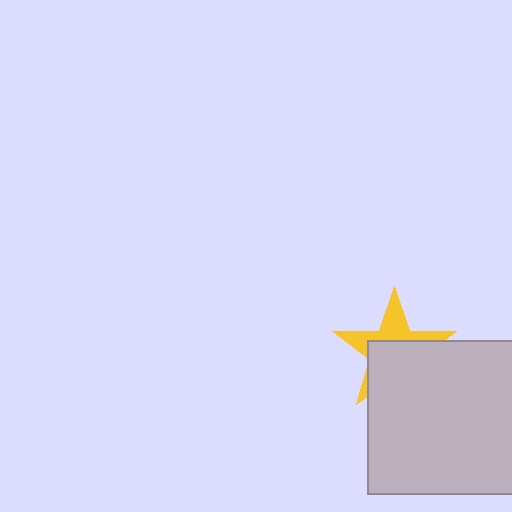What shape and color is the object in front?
The object in front is a light gray square.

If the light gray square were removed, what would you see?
You would see the complete yellow star.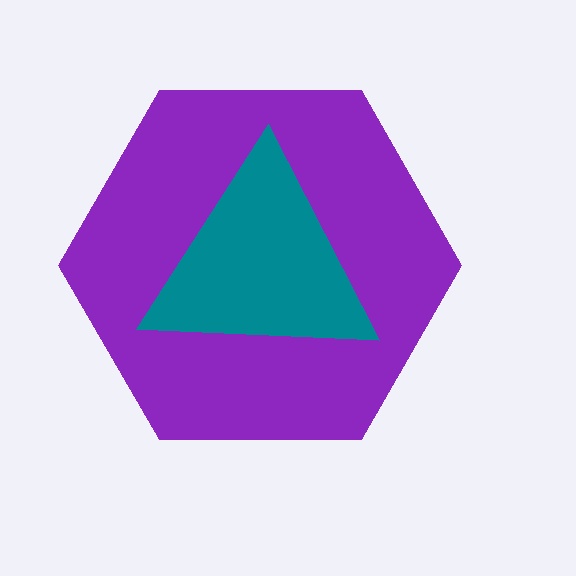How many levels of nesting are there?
2.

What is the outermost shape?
The purple hexagon.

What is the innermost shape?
The teal triangle.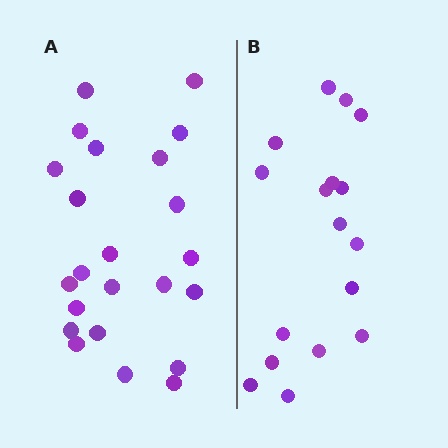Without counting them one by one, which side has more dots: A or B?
Region A (the left region) has more dots.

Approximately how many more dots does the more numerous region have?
Region A has about 6 more dots than region B.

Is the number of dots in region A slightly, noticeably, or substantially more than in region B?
Region A has noticeably more, but not dramatically so. The ratio is roughly 1.4 to 1.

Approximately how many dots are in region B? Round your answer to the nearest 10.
About 20 dots. (The exact count is 17, which rounds to 20.)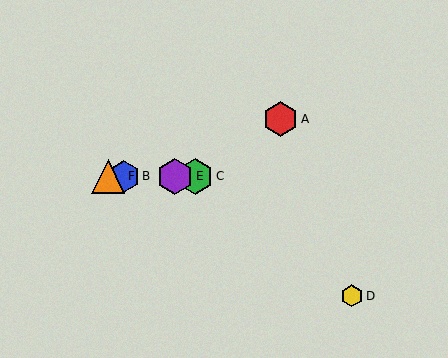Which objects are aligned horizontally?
Objects B, C, E, F are aligned horizontally.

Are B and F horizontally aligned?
Yes, both are at y≈176.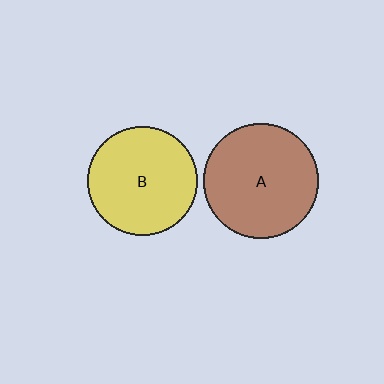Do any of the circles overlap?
No, none of the circles overlap.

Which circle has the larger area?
Circle A (brown).